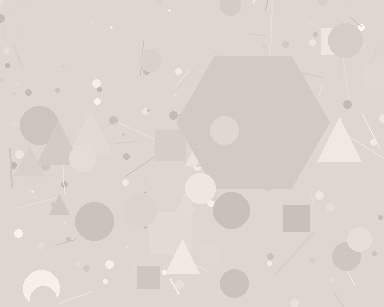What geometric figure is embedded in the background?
A hexagon is embedded in the background.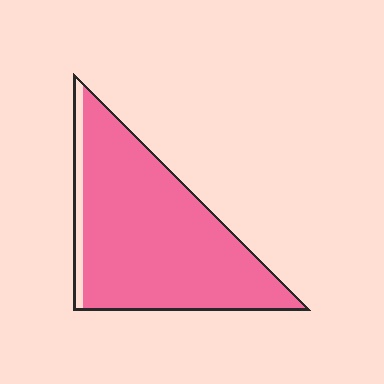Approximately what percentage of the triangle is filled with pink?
Approximately 90%.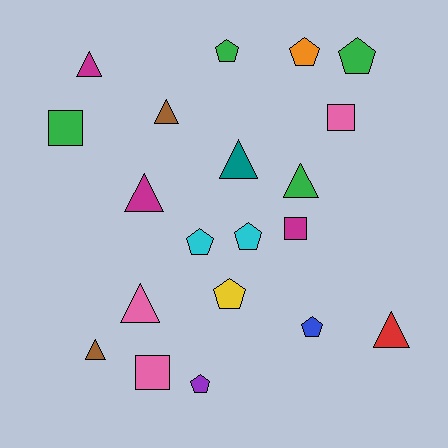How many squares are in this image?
There are 4 squares.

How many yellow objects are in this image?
There is 1 yellow object.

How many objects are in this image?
There are 20 objects.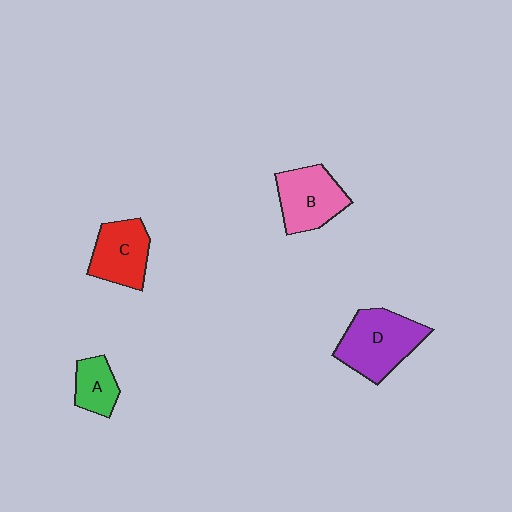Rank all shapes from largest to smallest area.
From largest to smallest: D (purple), B (pink), C (red), A (green).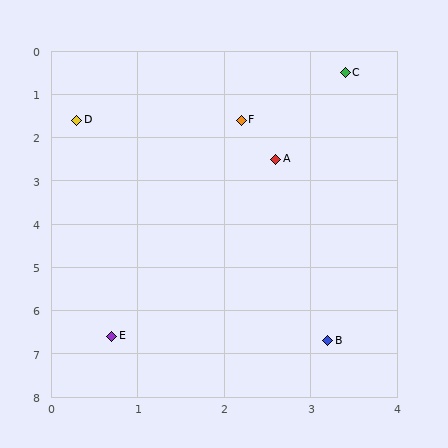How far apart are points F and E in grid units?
Points F and E are about 5.2 grid units apart.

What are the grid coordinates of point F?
Point F is at approximately (2.2, 1.6).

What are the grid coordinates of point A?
Point A is at approximately (2.6, 2.5).